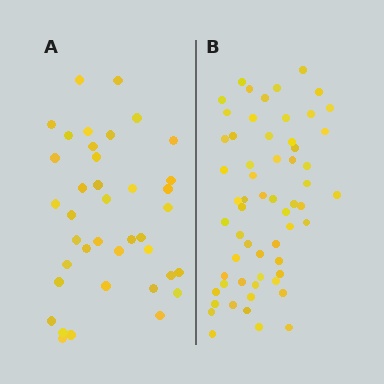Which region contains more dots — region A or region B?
Region B (the right region) has more dots.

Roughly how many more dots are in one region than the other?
Region B has approximately 20 more dots than region A.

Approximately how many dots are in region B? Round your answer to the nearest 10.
About 60 dots.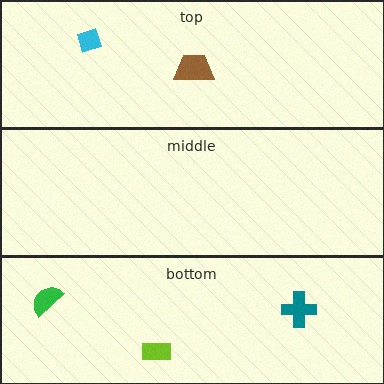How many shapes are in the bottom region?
3.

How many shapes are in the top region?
2.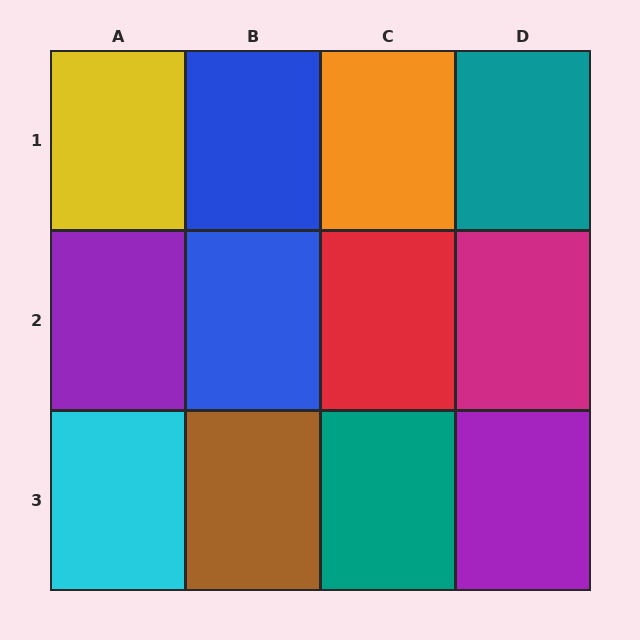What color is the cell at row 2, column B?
Blue.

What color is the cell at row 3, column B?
Brown.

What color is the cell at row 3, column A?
Cyan.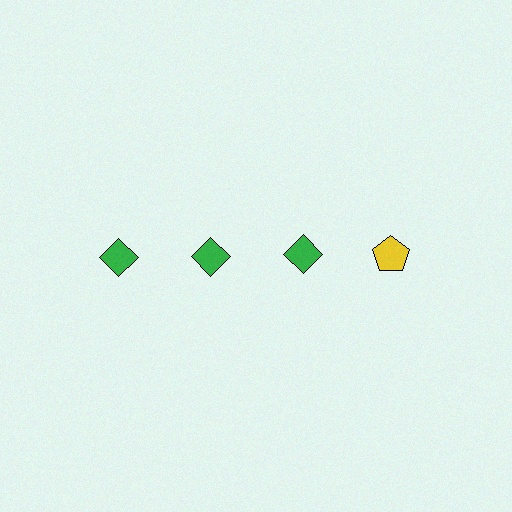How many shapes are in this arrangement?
There are 4 shapes arranged in a grid pattern.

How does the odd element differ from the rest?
It differs in both color (yellow instead of green) and shape (pentagon instead of diamond).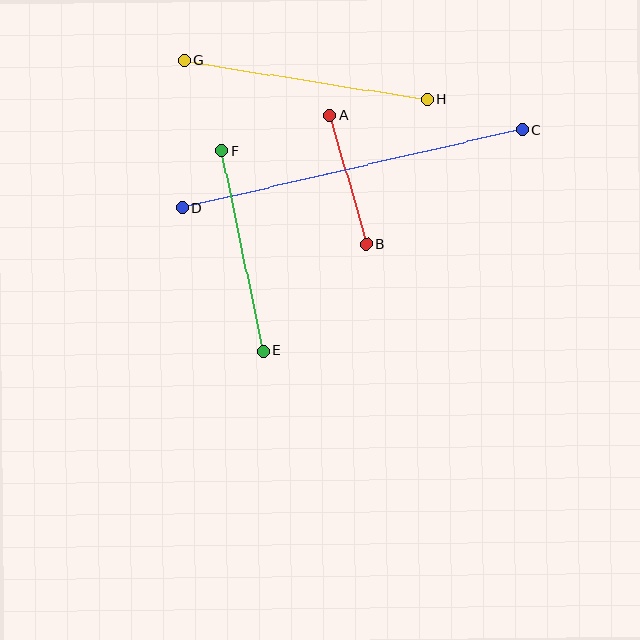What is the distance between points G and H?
The distance is approximately 245 pixels.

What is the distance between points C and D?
The distance is approximately 349 pixels.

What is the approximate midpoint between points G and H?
The midpoint is at approximately (306, 80) pixels.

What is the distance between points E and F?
The distance is approximately 204 pixels.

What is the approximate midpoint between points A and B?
The midpoint is at approximately (348, 180) pixels.